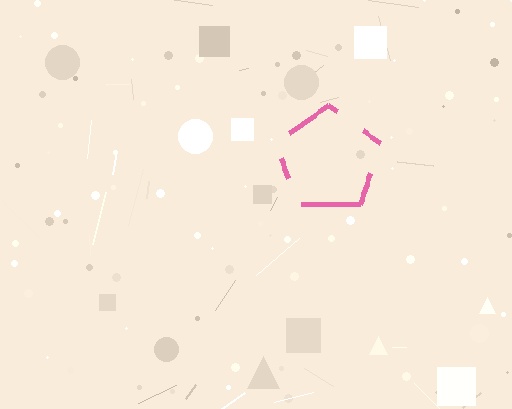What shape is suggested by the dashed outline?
The dashed outline suggests a pentagon.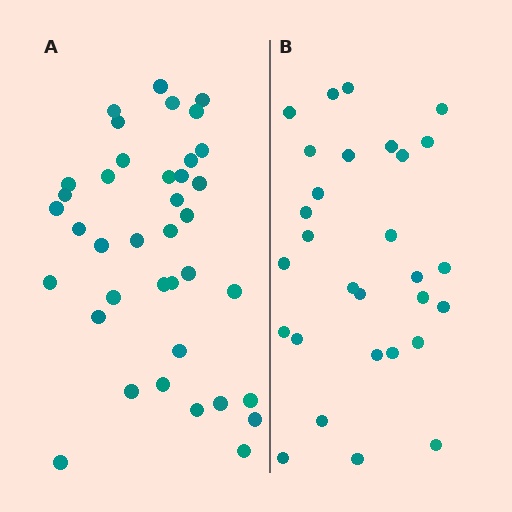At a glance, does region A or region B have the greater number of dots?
Region A (the left region) has more dots.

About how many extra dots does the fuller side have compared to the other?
Region A has roughly 8 or so more dots than region B.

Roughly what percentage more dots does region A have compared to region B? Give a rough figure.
About 30% more.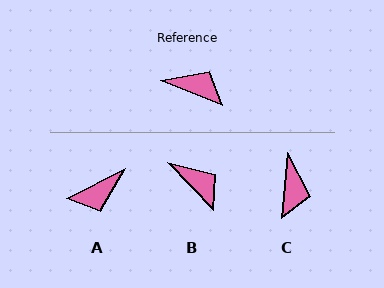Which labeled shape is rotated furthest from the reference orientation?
A, about 131 degrees away.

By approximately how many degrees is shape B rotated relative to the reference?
Approximately 24 degrees clockwise.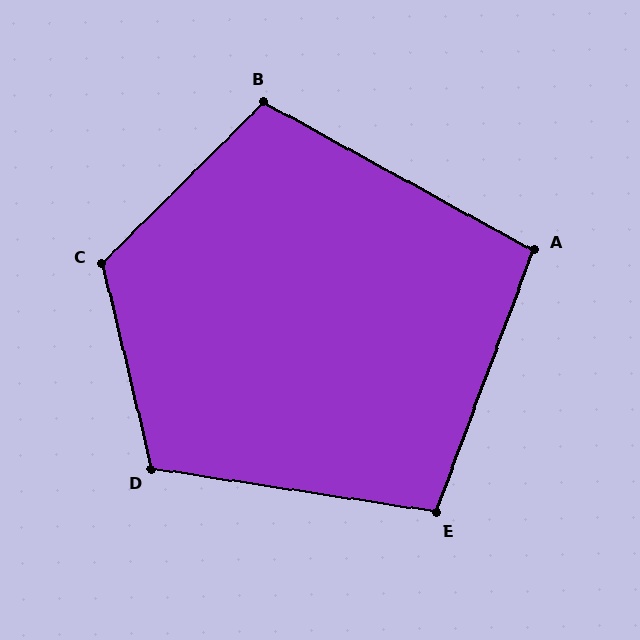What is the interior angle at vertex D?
Approximately 112 degrees (obtuse).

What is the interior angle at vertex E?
Approximately 102 degrees (obtuse).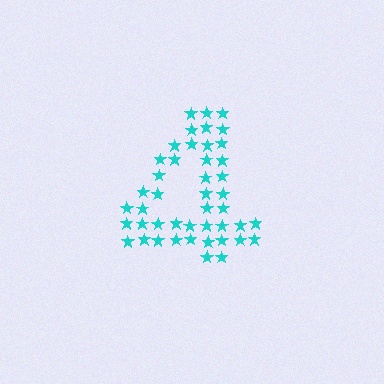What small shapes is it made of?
It is made of small stars.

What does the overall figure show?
The overall figure shows the digit 4.